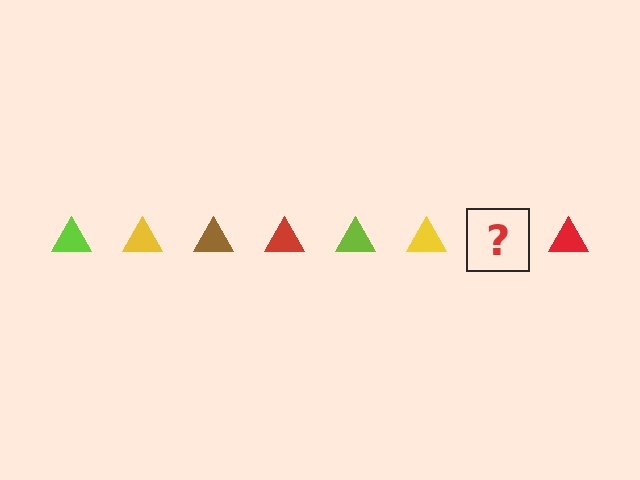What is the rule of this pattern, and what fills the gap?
The rule is that the pattern cycles through lime, yellow, brown, red triangles. The gap should be filled with a brown triangle.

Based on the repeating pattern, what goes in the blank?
The blank should be a brown triangle.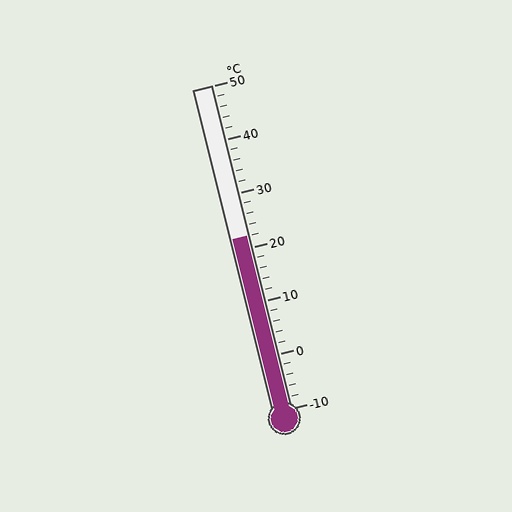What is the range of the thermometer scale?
The thermometer scale ranges from -10°C to 50°C.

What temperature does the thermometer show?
The thermometer shows approximately 22°C.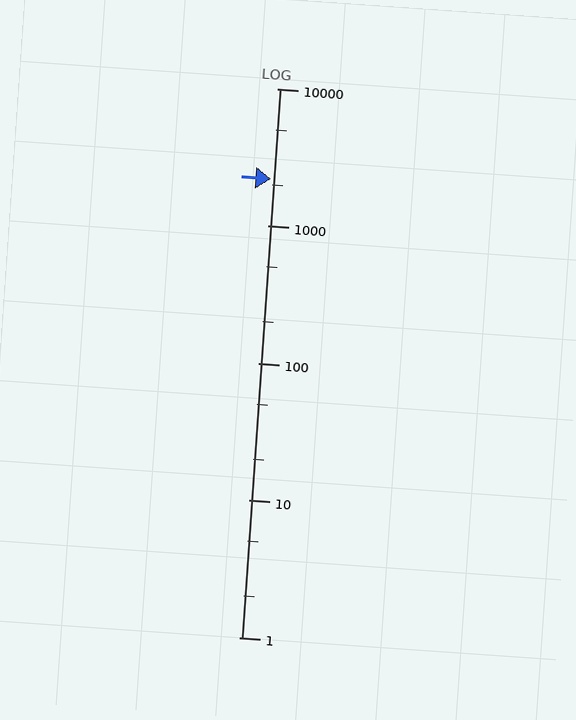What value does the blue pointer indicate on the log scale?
The pointer indicates approximately 2200.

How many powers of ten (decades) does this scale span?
The scale spans 4 decades, from 1 to 10000.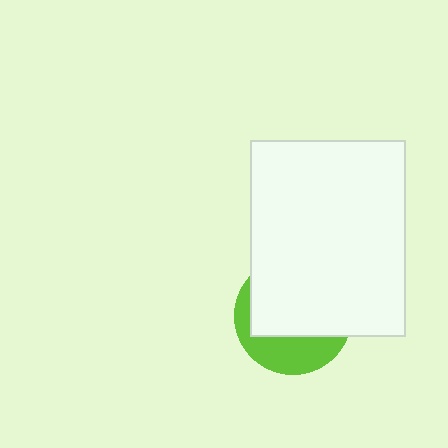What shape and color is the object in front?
The object in front is a white rectangle.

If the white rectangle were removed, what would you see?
You would see the complete lime circle.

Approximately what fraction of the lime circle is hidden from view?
Roughly 66% of the lime circle is hidden behind the white rectangle.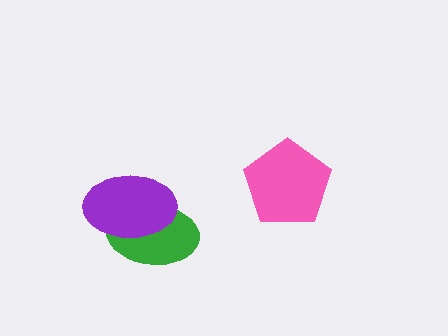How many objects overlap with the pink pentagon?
0 objects overlap with the pink pentagon.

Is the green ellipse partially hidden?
Yes, it is partially covered by another shape.